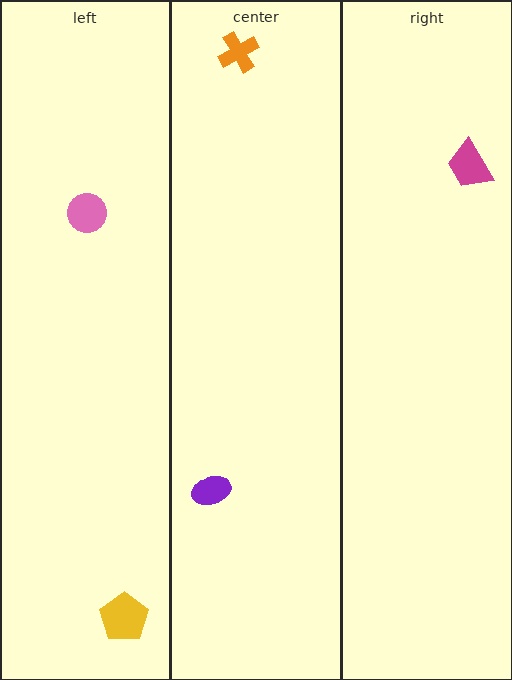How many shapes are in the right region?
1.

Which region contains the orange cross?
The center region.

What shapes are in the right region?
The magenta trapezoid.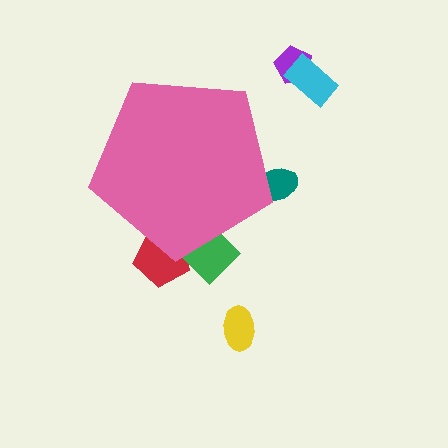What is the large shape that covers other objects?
A pink pentagon.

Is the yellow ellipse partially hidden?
No, the yellow ellipse is fully visible.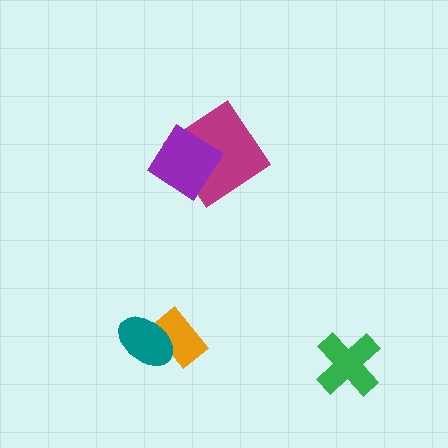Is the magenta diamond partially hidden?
Yes, it is partially covered by another shape.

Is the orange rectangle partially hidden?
Yes, it is partially covered by another shape.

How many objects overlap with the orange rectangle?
1 object overlaps with the orange rectangle.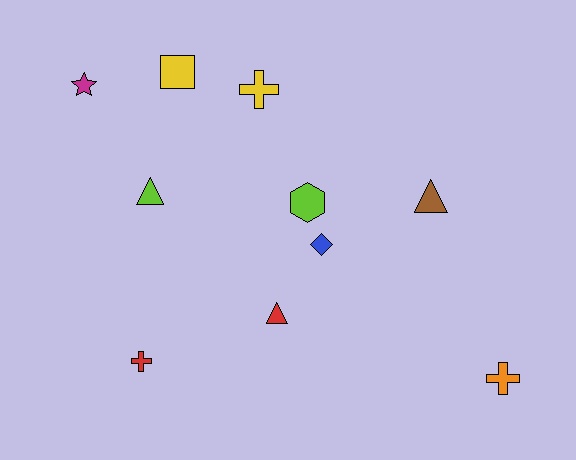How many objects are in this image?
There are 10 objects.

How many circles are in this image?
There are no circles.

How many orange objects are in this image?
There is 1 orange object.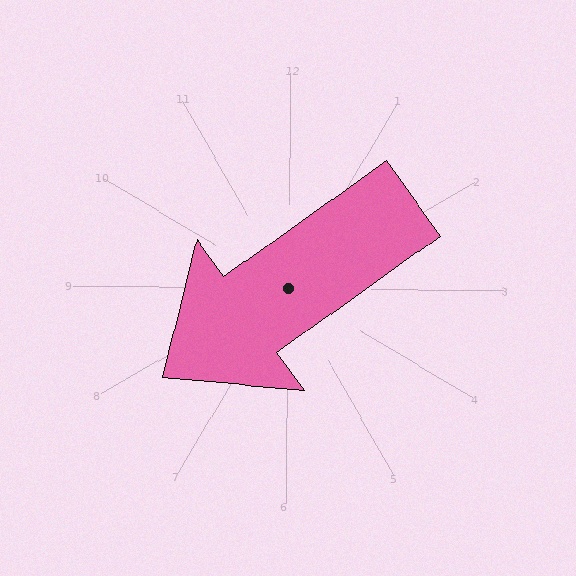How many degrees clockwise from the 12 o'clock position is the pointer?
Approximately 234 degrees.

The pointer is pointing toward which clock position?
Roughly 8 o'clock.